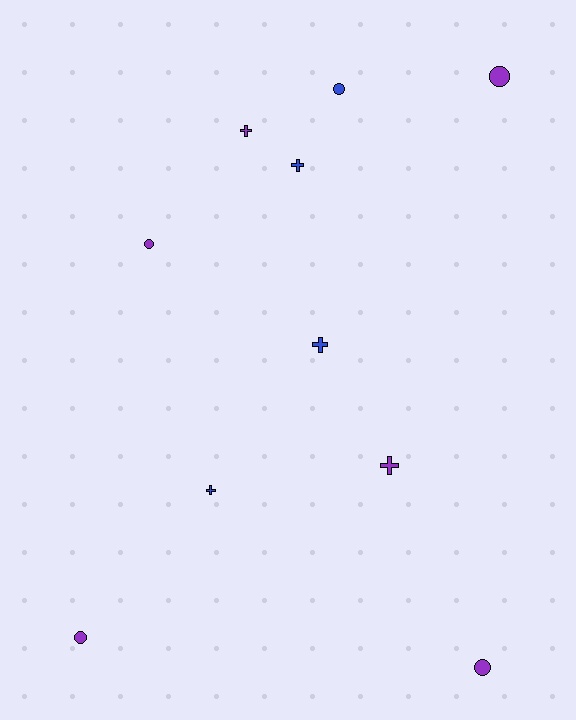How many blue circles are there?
There is 1 blue circle.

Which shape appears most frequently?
Cross, with 5 objects.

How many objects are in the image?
There are 10 objects.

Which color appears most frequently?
Purple, with 6 objects.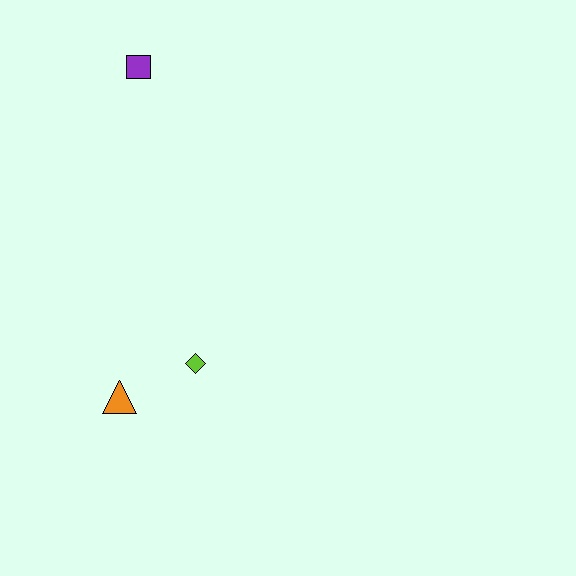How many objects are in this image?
There are 3 objects.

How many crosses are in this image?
There are no crosses.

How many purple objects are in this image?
There is 1 purple object.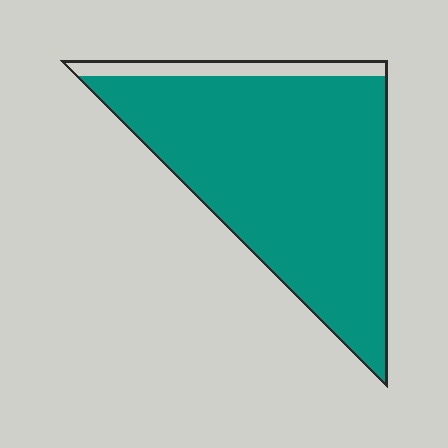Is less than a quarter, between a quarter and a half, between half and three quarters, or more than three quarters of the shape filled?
More than three quarters.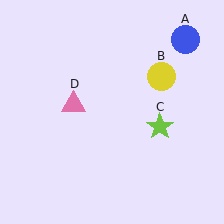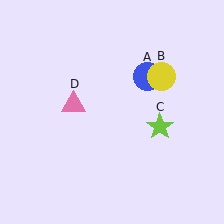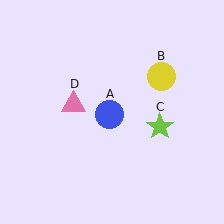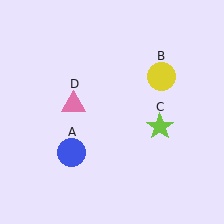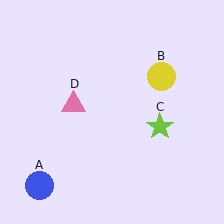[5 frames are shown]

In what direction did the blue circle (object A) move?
The blue circle (object A) moved down and to the left.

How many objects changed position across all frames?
1 object changed position: blue circle (object A).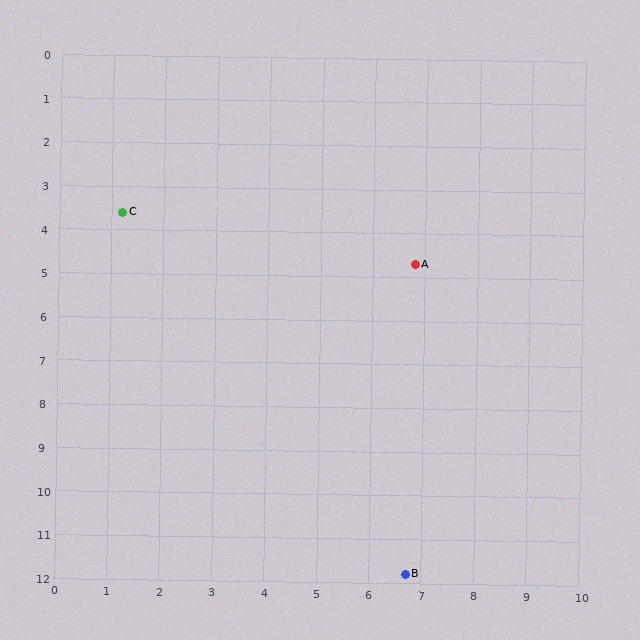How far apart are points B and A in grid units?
Points B and A are about 7.1 grid units apart.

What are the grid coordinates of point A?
Point A is at approximately (6.8, 4.7).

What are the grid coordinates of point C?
Point C is at approximately (1.2, 3.6).